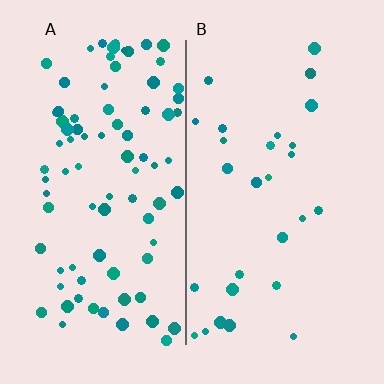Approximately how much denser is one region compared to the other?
Approximately 3.0× — region A over region B.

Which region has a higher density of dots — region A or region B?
A (the left).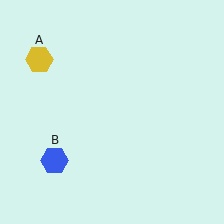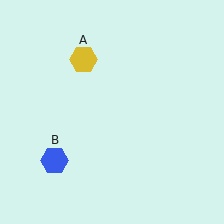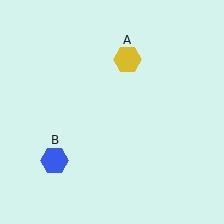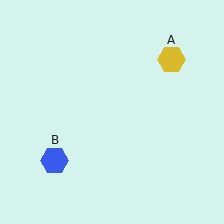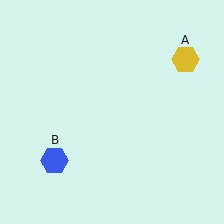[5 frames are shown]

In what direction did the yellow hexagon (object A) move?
The yellow hexagon (object A) moved right.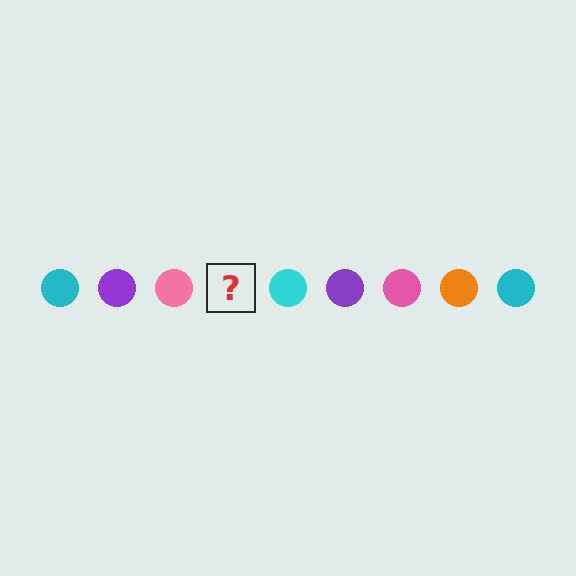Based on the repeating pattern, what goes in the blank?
The blank should be an orange circle.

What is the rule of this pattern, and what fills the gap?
The rule is that the pattern cycles through cyan, purple, pink, orange circles. The gap should be filled with an orange circle.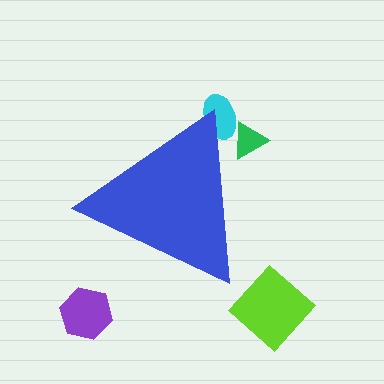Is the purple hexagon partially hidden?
No, the purple hexagon is fully visible.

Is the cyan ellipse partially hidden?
Yes, the cyan ellipse is partially hidden behind the blue triangle.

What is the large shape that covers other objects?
A blue triangle.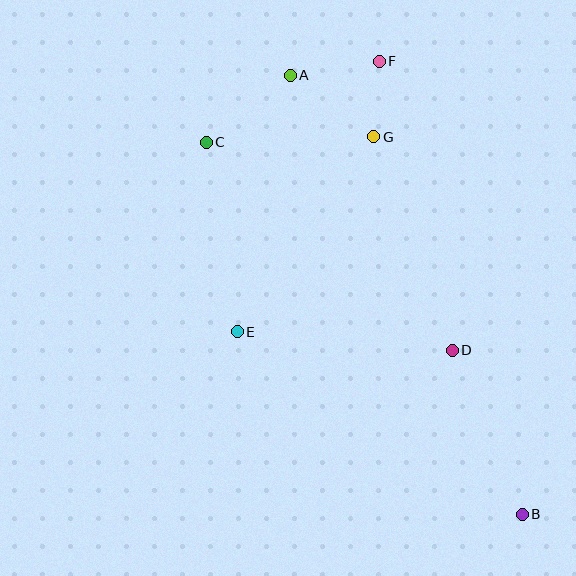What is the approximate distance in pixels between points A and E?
The distance between A and E is approximately 262 pixels.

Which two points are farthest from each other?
Points A and B are farthest from each other.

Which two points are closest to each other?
Points F and G are closest to each other.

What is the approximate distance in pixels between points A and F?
The distance between A and F is approximately 90 pixels.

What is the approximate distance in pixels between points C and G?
The distance between C and G is approximately 168 pixels.